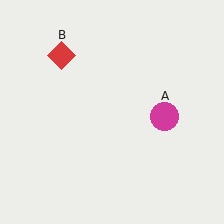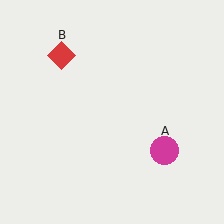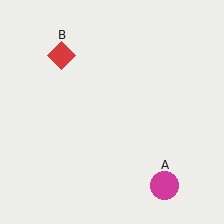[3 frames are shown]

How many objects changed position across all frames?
1 object changed position: magenta circle (object A).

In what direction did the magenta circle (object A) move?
The magenta circle (object A) moved down.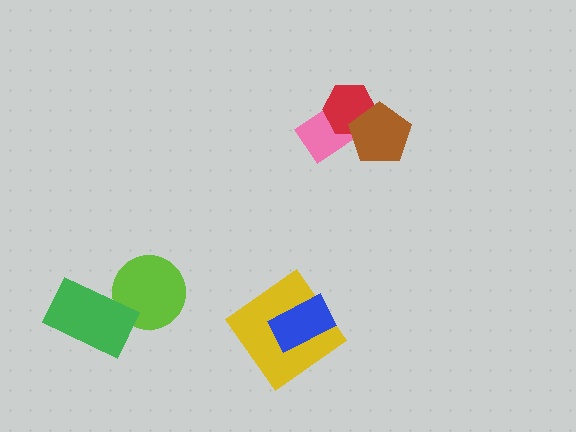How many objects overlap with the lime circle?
1 object overlaps with the lime circle.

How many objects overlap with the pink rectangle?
2 objects overlap with the pink rectangle.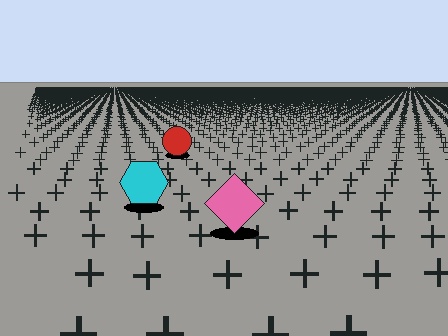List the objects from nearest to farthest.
From nearest to farthest: the pink diamond, the cyan hexagon, the red circle.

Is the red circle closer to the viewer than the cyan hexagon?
No. The cyan hexagon is closer — you can tell from the texture gradient: the ground texture is coarser near it.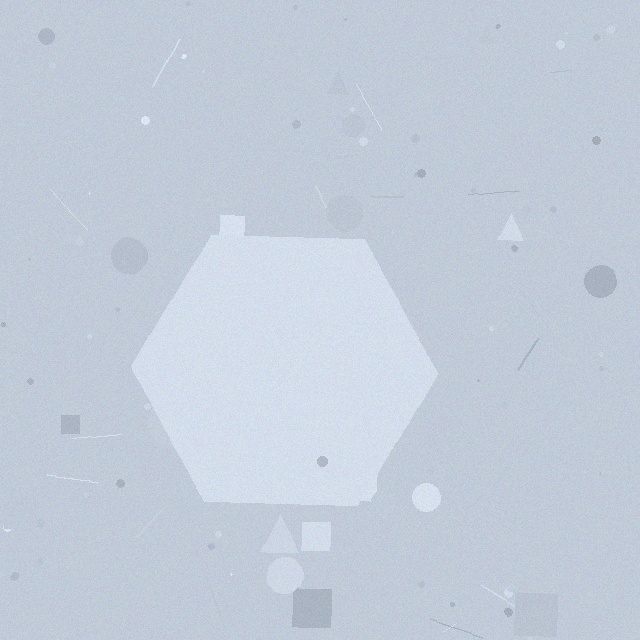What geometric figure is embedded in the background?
A hexagon is embedded in the background.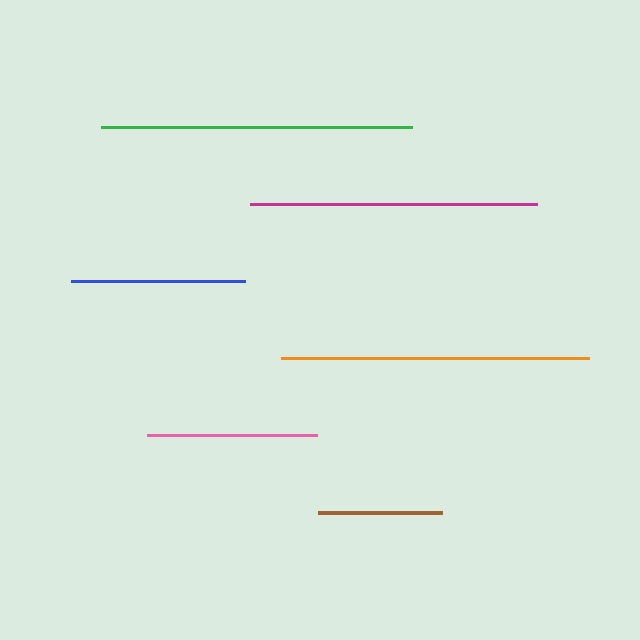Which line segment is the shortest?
The brown line is the shortest at approximately 124 pixels.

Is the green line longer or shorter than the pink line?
The green line is longer than the pink line.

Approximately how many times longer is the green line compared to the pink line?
The green line is approximately 1.8 times the length of the pink line.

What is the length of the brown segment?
The brown segment is approximately 124 pixels long.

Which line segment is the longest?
The green line is the longest at approximately 311 pixels.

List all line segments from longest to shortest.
From longest to shortest: green, orange, magenta, blue, pink, brown.